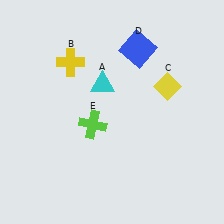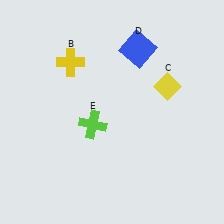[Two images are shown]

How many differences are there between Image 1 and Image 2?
There is 1 difference between the two images.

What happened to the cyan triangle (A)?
The cyan triangle (A) was removed in Image 2. It was in the top-left area of Image 1.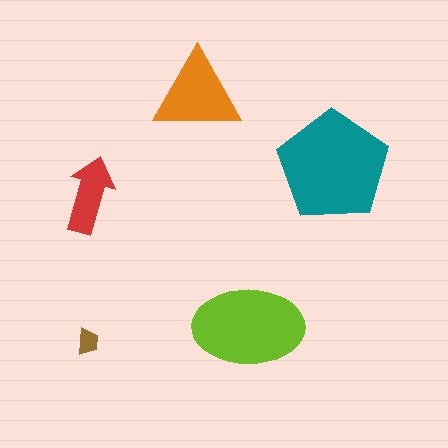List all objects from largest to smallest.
The teal pentagon, the lime ellipse, the orange triangle, the red arrow, the brown trapezoid.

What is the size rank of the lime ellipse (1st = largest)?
2nd.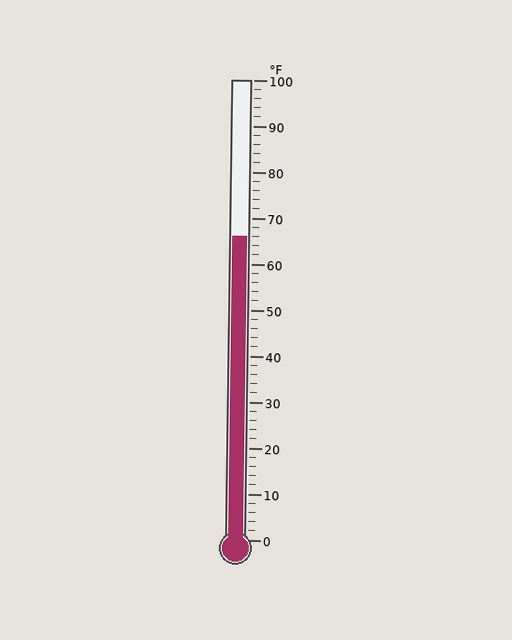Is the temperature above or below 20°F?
The temperature is above 20°F.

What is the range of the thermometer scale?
The thermometer scale ranges from 0°F to 100°F.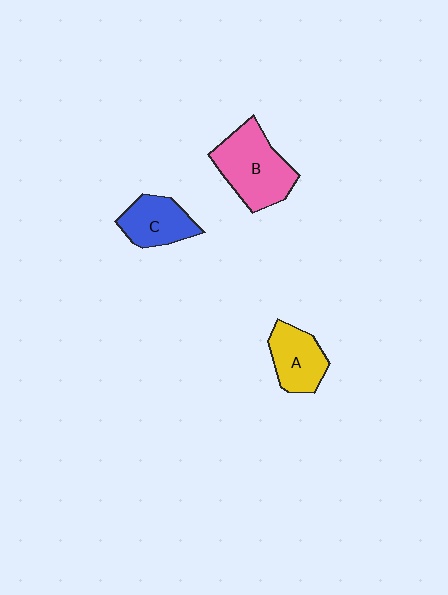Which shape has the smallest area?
Shape C (blue).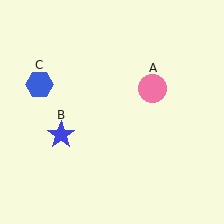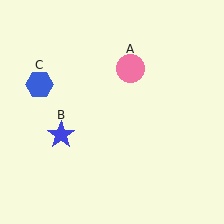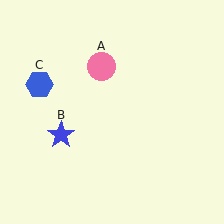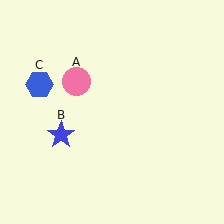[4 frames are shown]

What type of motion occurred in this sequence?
The pink circle (object A) rotated counterclockwise around the center of the scene.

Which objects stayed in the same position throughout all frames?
Blue star (object B) and blue hexagon (object C) remained stationary.